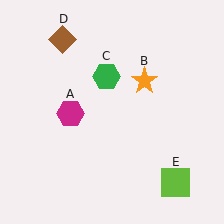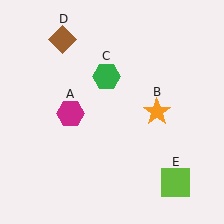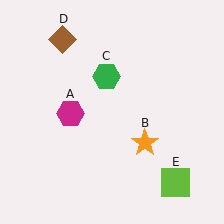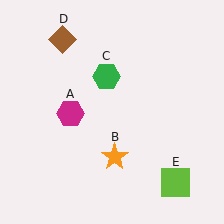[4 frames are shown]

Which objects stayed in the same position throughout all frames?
Magenta hexagon (object A) and green hexagon (object C) and brown diamond (object D) and lime square (object E) remained stationary.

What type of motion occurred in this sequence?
The orange star (object B) rotated clockwise around the center of the scene.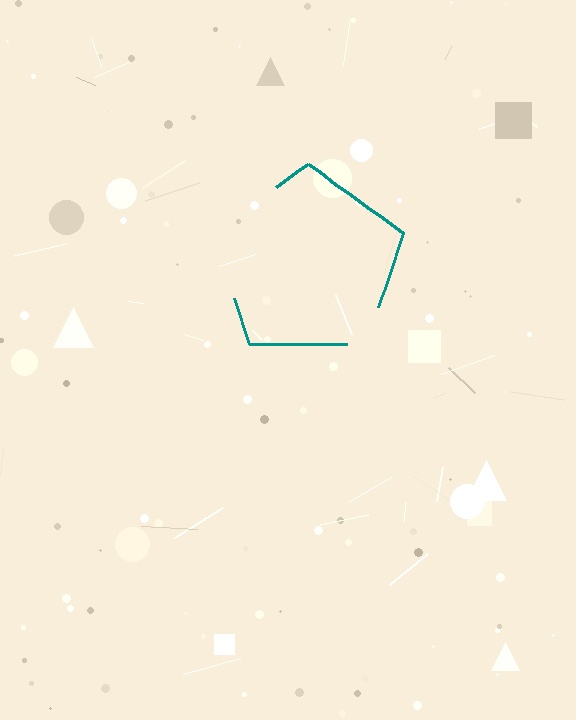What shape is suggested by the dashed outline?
The dashed outline suggests a pentagon.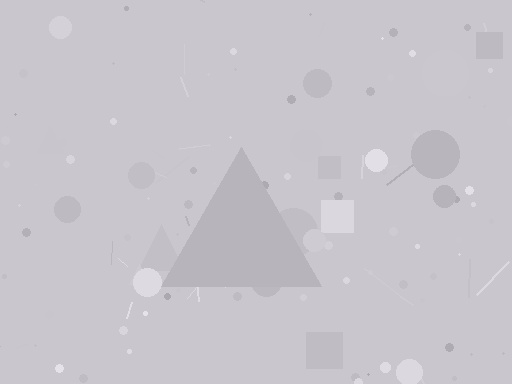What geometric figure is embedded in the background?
A triangle is embedded in the background.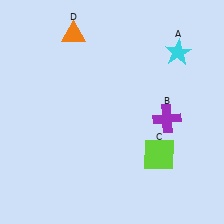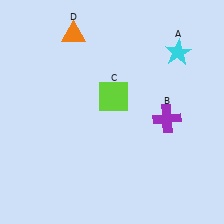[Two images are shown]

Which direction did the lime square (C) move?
The lime square (C) moved up.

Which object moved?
The lime square (C) moved up.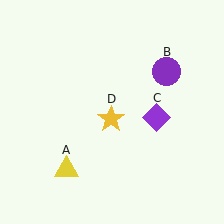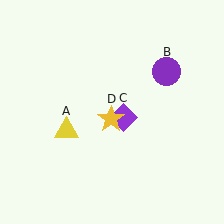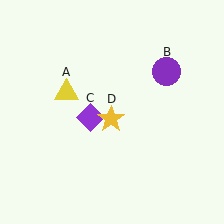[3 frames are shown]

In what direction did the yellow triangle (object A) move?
The yellow triangle (object A) moved up.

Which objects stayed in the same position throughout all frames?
Purple circle (object B) and yellow star (object D) remained stationary.